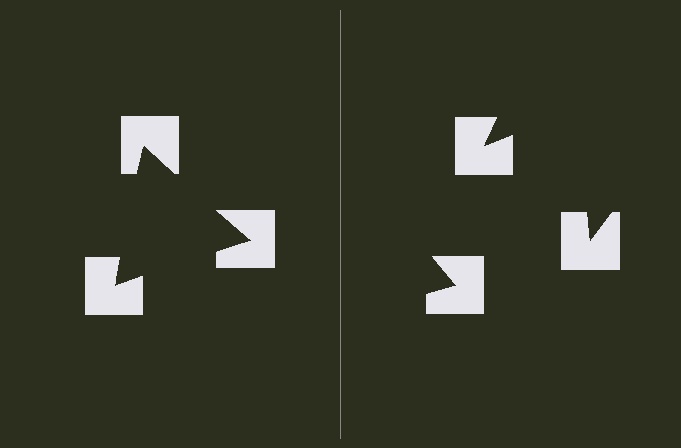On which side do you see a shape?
An illusory triangle appears on the left side. On the right side the wedge cuts are rotated, so no coherent shape forms.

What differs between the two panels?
The notched squares are positioned identically on both sides; only the wedge orientations differ. On the left they align to a triangle; on the right they are misaligned.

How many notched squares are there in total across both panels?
6 — 3 on each side.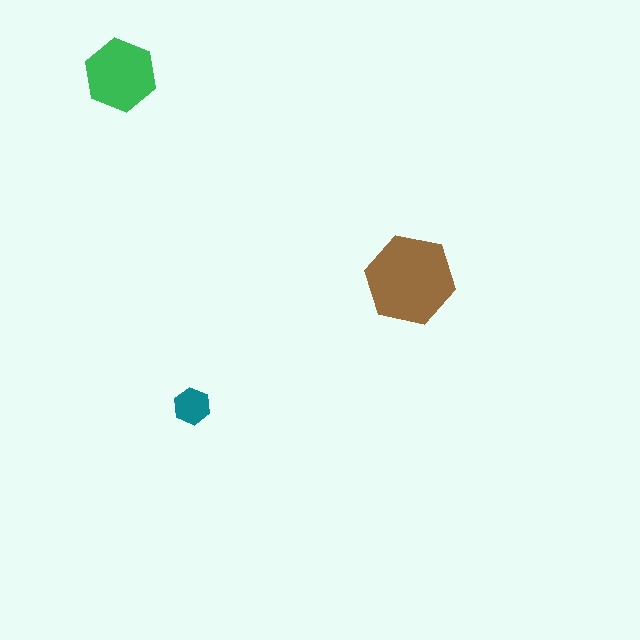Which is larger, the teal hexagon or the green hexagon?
The green one.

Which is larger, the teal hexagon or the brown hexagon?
The brown one.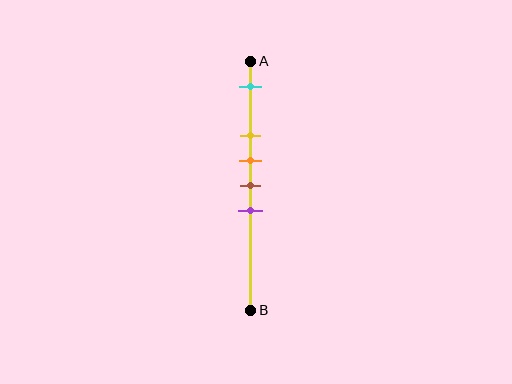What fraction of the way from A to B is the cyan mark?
The cyan mark is approximately 10% (0.1) of the way from A to B.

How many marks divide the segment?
There are 5 marks dividing the segment.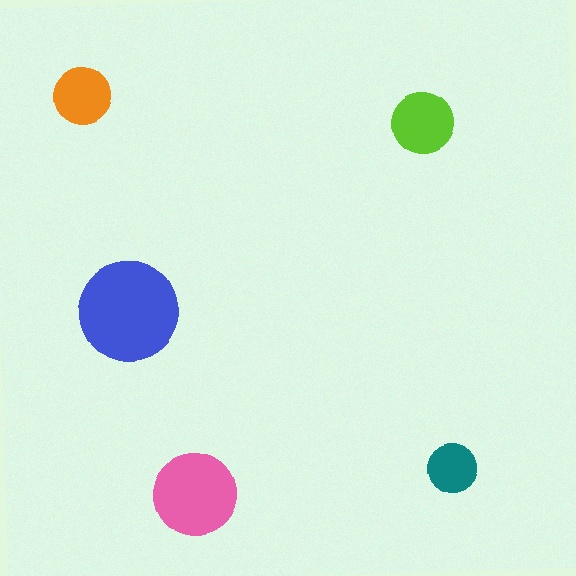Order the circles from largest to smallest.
the blue one, the pink one, the lime one, the orange one, the teal one.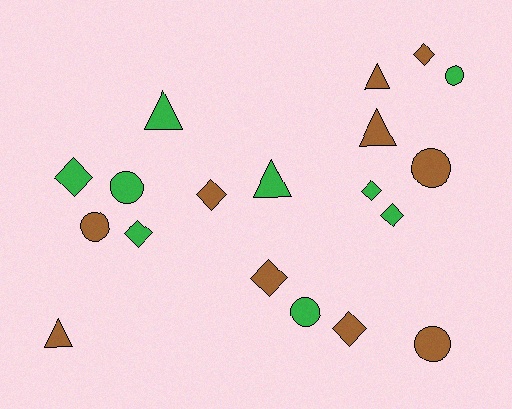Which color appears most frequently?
Brown, with 10 objects.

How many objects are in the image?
There are 19 objects.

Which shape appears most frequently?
Diamond, with 8 objects.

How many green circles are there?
There are 3 green circles.